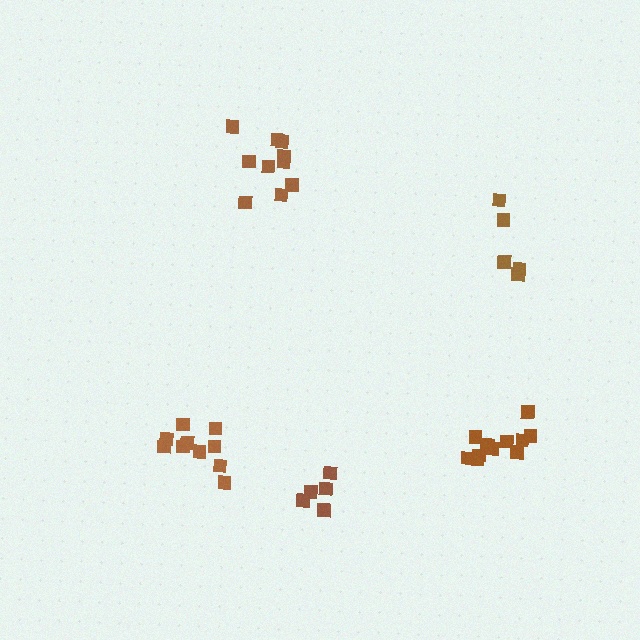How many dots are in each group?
Group 1: 10 dots, Group 2: 10 dots, Group 3: 11 dots, Group 4: 5 dots, Group 5: 5 dots (41 total).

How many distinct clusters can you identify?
There are 5 distinct clusters.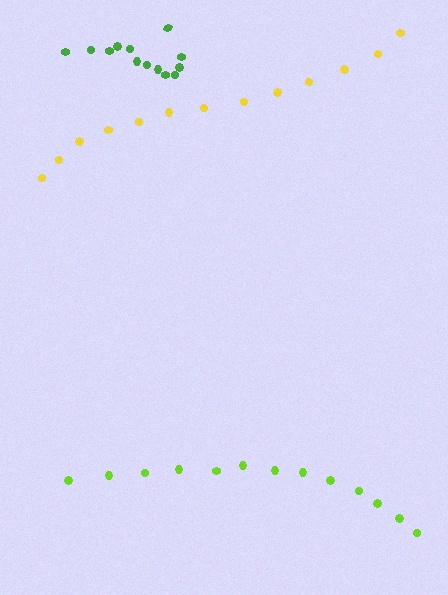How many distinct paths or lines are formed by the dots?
There are 3 distinct paths.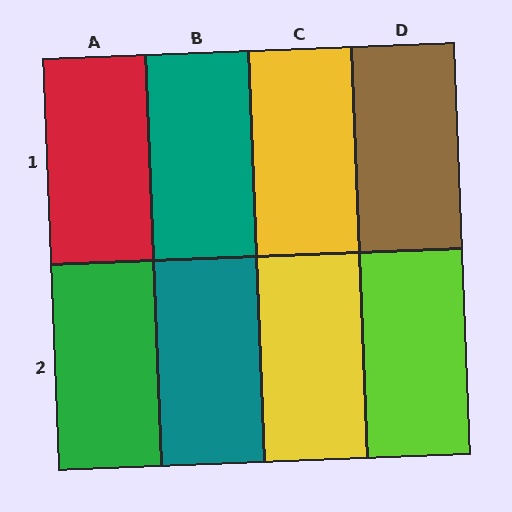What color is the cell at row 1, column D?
Brown.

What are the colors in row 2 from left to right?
Green, teal, yellow, lime.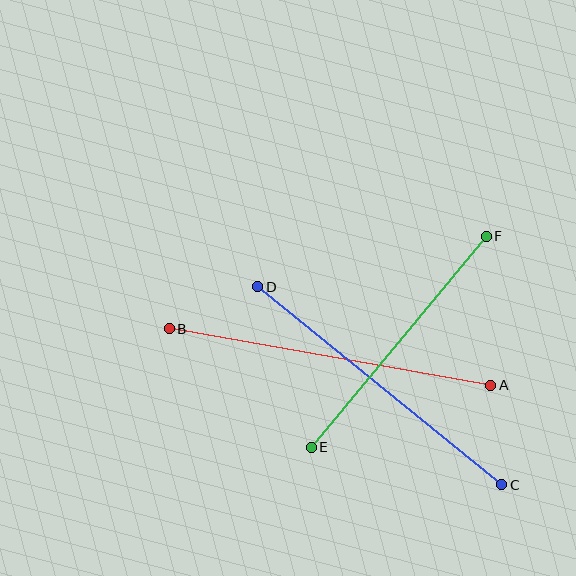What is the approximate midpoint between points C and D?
The midpoint is at approximately (380, 386) pixels.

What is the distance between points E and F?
The distance is approximately 275 pixels.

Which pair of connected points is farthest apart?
Points A and B are farthest apart.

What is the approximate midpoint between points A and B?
The midpoint is at approximately (330, 357) pixels.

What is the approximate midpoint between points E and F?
The midpoint is at approximately (399, 342) pixels.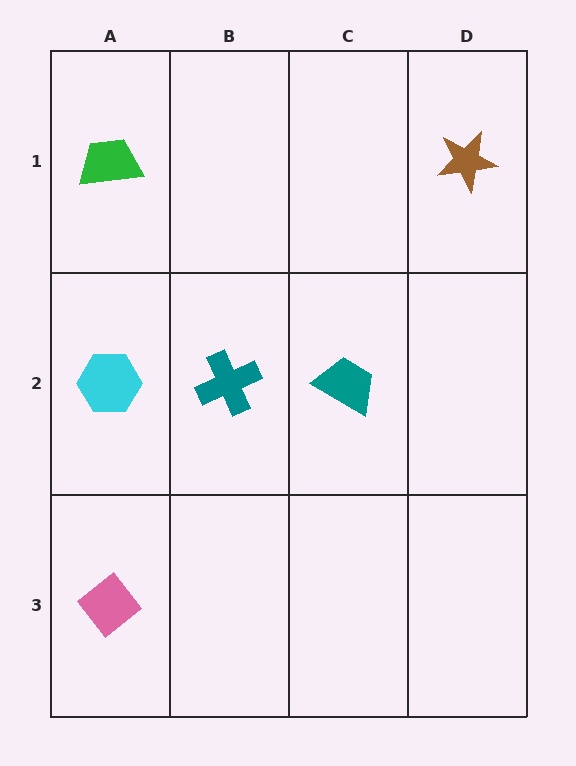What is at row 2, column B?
A teal cross.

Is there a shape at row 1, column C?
No, that cell is empty.